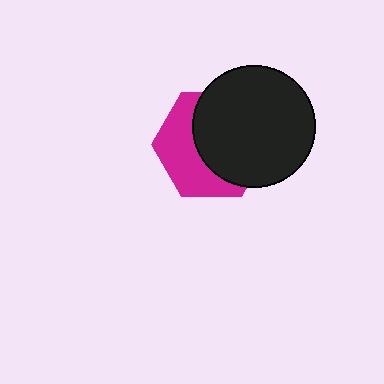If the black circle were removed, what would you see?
You would see the complete magenta hexagon.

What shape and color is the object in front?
The object in front is a black circle.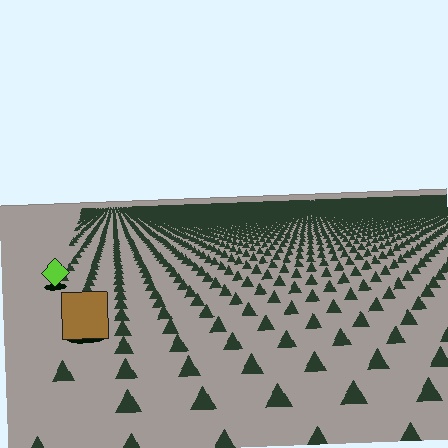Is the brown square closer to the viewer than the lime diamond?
Yes. The brown square is closer — you can tell from the texture gradient: the ground texture is coarser near it.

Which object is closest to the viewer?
The brown square is closest. The texture marks near it are larger and more spread out.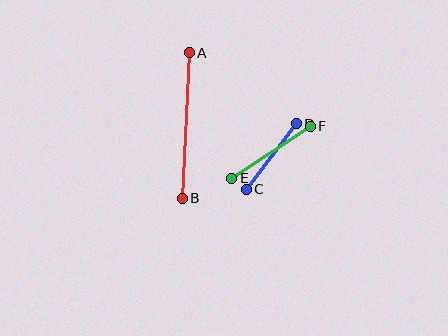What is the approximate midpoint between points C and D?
The midpoint is at approximately (271, 157) pixels.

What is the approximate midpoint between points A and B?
The midpoint is at approximately (186, 126) pixels.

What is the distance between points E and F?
The distance is approximately 94 pixels.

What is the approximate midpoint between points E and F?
The midpoint is at approximately (271, 152) pixels.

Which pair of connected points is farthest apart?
Points A and B are farthest apart.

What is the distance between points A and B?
The distance is approximately 146 pixels.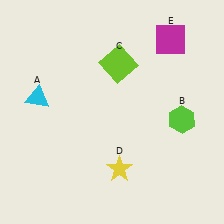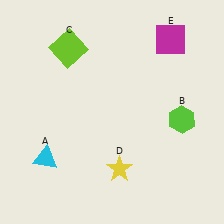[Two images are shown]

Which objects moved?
The objects that moved are: the cyan triangle (A), the lime square (C).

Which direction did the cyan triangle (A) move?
The cyan triangle (A) moved down.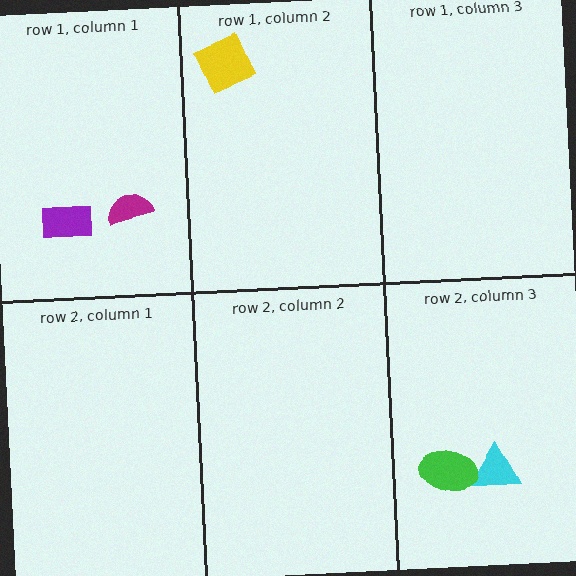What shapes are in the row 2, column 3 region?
The cyan triangle, the green ellipse.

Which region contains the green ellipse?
The row 2, column 3 region.